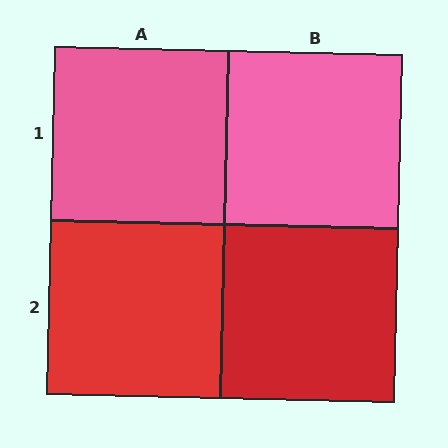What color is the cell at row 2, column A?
Red.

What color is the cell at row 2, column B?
Red.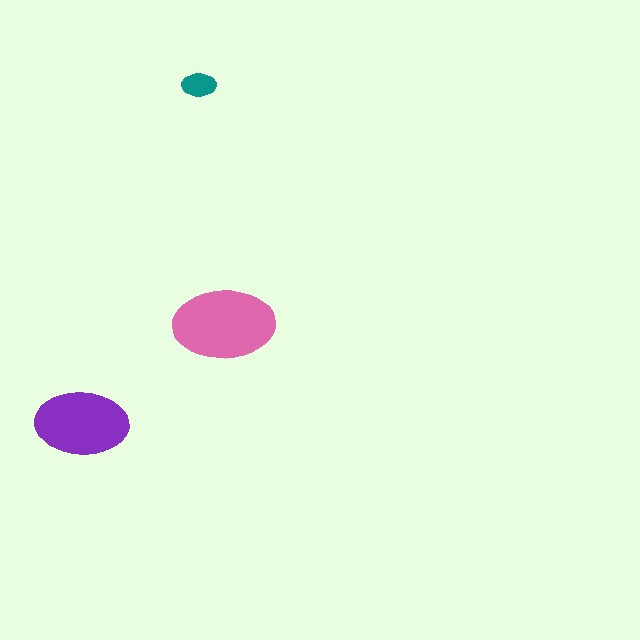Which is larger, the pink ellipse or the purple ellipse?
The pink one.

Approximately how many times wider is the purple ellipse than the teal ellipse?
About 2.5 times wider.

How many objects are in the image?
There are 3 objects in the image.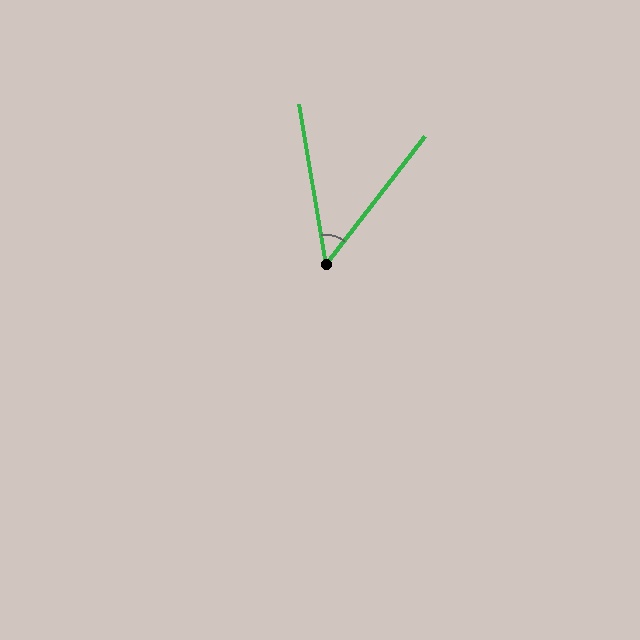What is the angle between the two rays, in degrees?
Approximately 47 degrees.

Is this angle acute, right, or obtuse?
It is acute.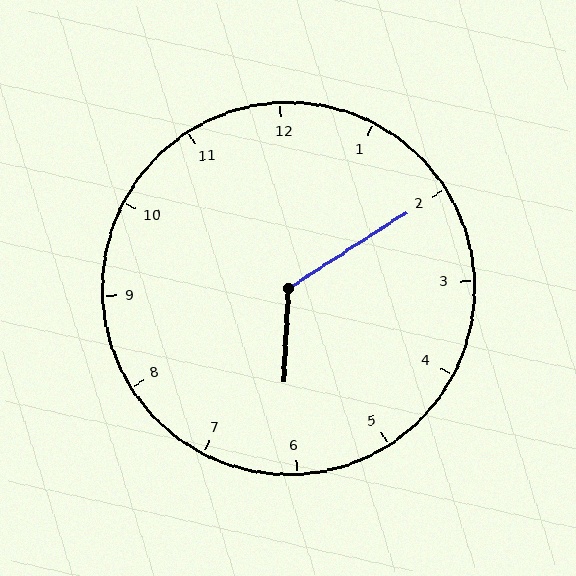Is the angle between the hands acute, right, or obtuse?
It is obtuse.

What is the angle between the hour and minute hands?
Approximately 125 degrees.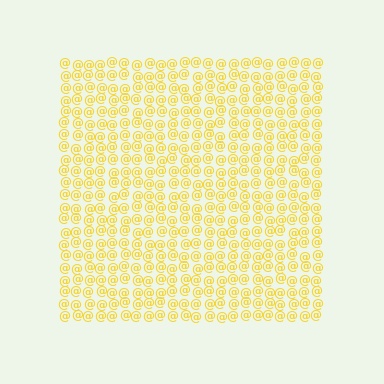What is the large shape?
The large shape is a square.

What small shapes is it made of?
It is made of small at signs.